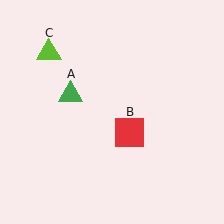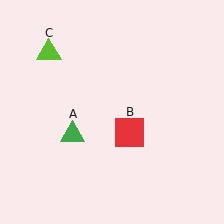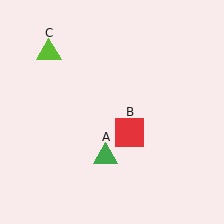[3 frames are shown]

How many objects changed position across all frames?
1 object changed position: green triangle (object A).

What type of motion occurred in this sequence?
The green triangle (object A) rotated counterclockwise around the center of the scene.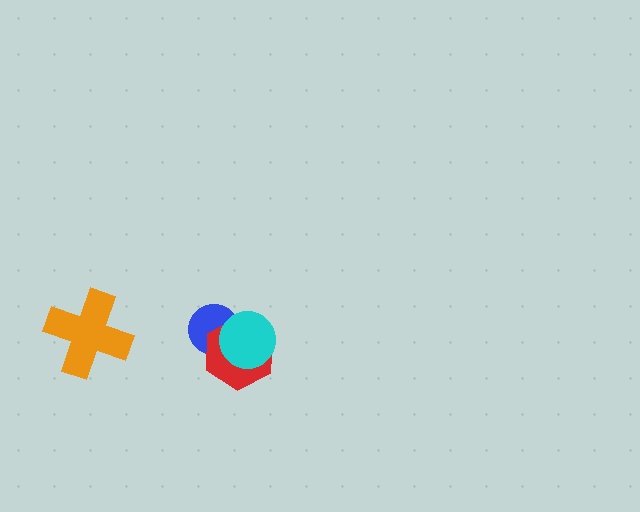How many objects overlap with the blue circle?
2 objects overlap with the blue circle.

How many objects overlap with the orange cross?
0 objects overlap with the orange cross.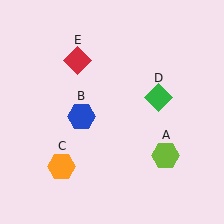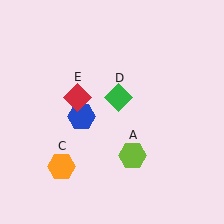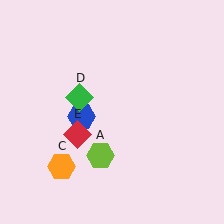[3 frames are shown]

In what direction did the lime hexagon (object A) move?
The lime hexagon (object A) moved left.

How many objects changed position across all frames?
3 objects changed position: lime hexagon (object A), green diamond (object D), red diamond (object E).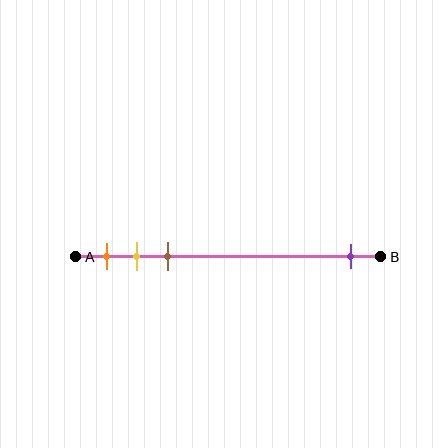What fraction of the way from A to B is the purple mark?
The purple mark is approximately 90% (0.9) of the way from A to B.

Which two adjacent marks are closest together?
The yellow and brown marks are the closest adjacent pair.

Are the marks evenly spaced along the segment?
No, the marks are not evenly spaced.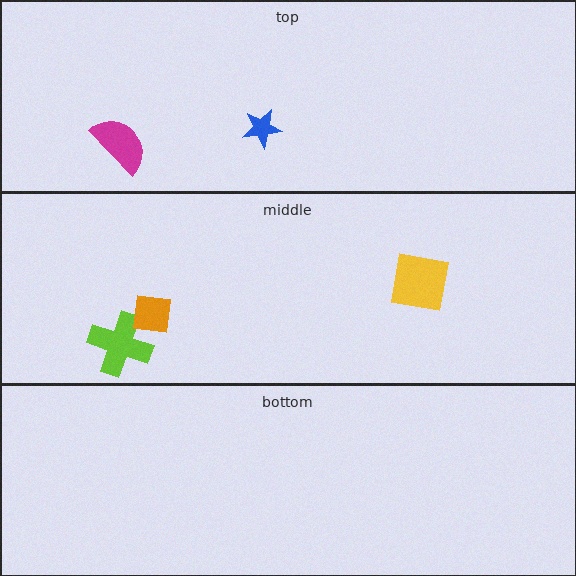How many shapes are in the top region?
2.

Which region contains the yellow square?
The middle region.